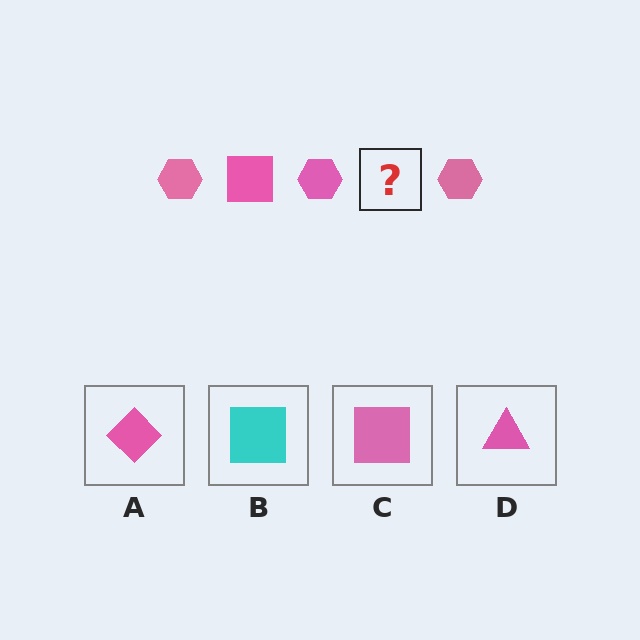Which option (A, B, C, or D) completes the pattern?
C.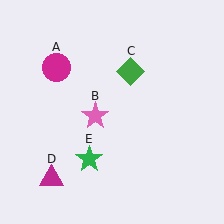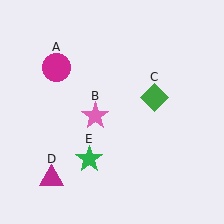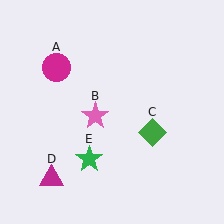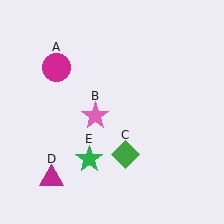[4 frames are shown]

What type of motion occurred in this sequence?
The green diamond (object C) rotated clockwise around the center of the scene.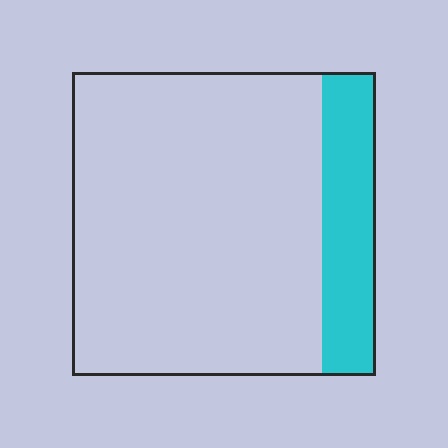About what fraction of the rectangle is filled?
About one sixth (1/6).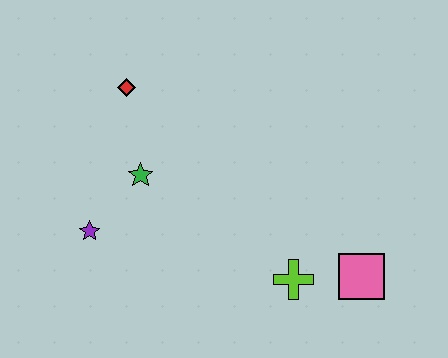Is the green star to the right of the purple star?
Yes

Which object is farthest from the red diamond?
The pink square is farthest from the red diamond.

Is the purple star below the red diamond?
Yes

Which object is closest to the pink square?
The lime cross is closest to the pink square.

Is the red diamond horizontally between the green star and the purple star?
Yes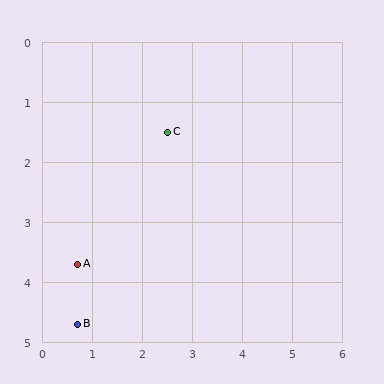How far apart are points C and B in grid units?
Points C and B are about 3.7 grid units apart.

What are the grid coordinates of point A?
Point A is at approximately (0.7, 3.7).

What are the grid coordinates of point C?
Point C is at approximately (2.5, 1.5).